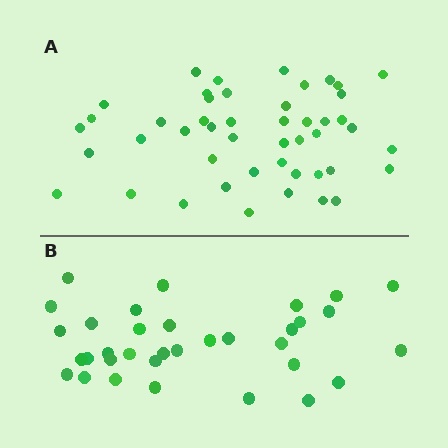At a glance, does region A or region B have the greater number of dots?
Region A (the top region) has more dots.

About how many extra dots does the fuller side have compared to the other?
Region A has approximately 15 more dots than region B.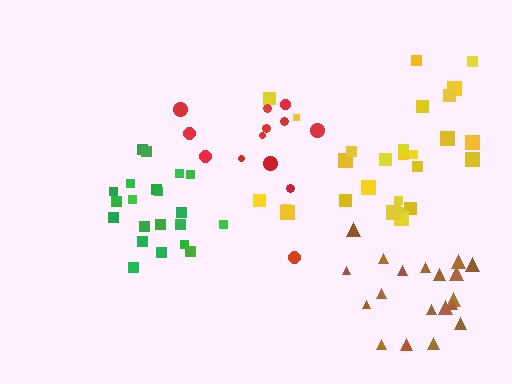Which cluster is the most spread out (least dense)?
Yellow.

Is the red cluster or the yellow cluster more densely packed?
Red.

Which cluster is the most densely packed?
Green.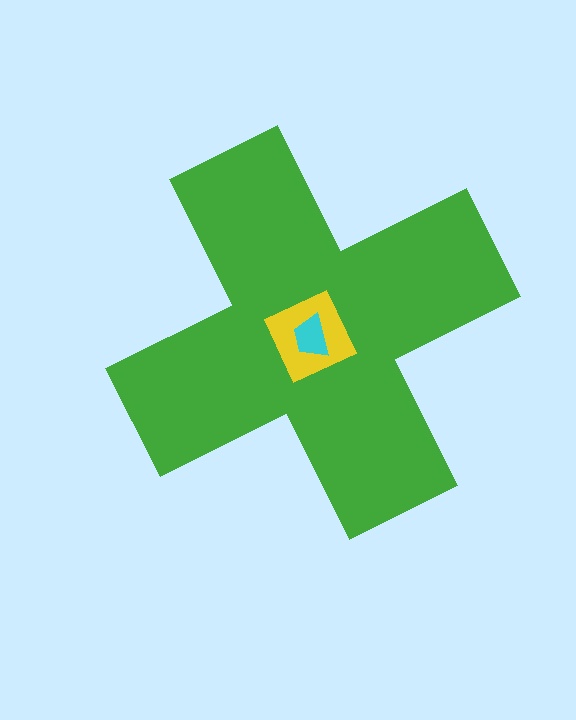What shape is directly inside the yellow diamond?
The cyan trapezoid.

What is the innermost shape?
The cyan trapezoid.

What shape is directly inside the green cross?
The yellow diamond.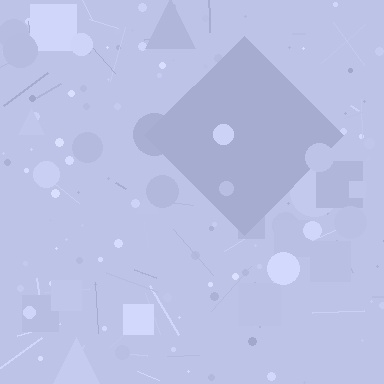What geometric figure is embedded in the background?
A diamond is embedded in the background.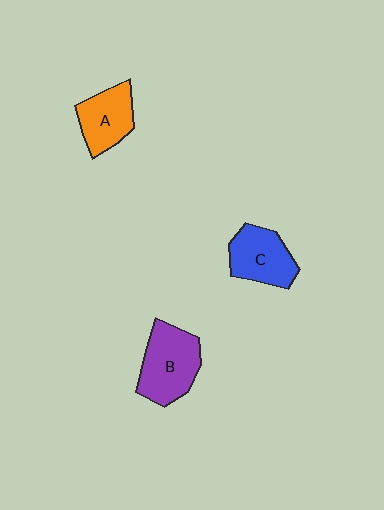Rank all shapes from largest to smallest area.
From largest to smallest: B (purple), C (blue), A (orange).